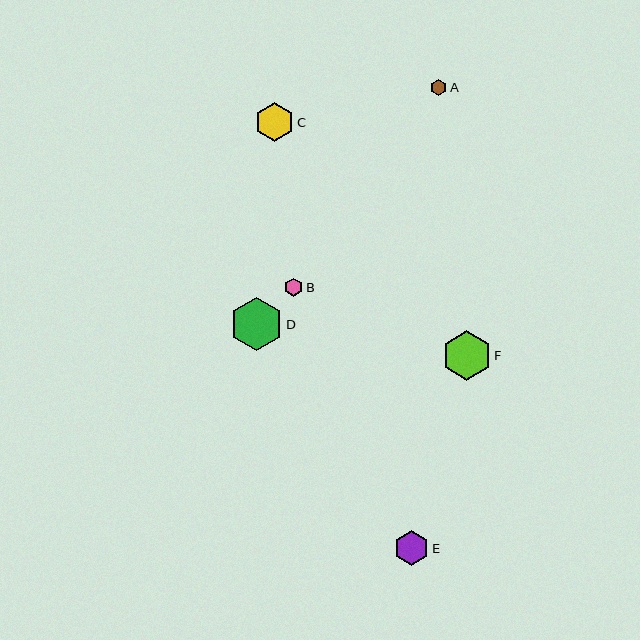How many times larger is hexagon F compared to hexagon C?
Hexagon F is approximately 1.3 times the size of hexagon C.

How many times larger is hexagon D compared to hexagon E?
Hexagon D is approximately 1.5 times the size of hexagon E.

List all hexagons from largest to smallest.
From largest to smallest: D, F, C, E, B, A.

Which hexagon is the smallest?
Hexagon A is the smallest with a size of approximately 16 pixels.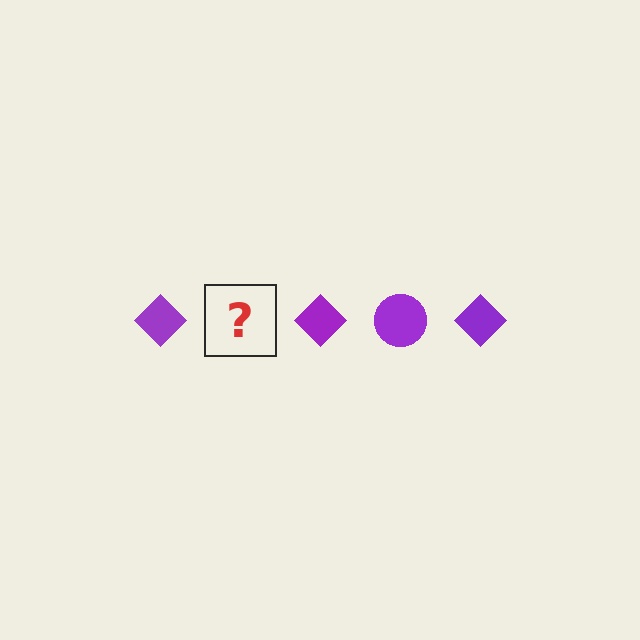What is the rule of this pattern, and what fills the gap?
The rule is that the pattern cycles through diamond, circle shapes in purple. The gap should be filled with a purple circle.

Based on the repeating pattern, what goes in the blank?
The blank should be a purple circle.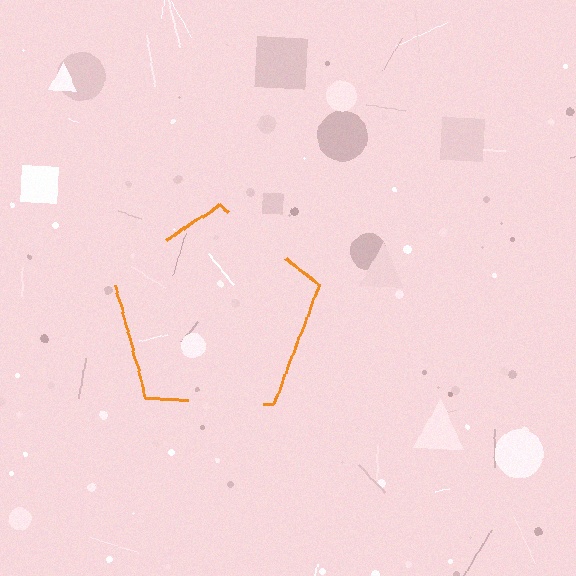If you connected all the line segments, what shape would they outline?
They would outline a pentagon.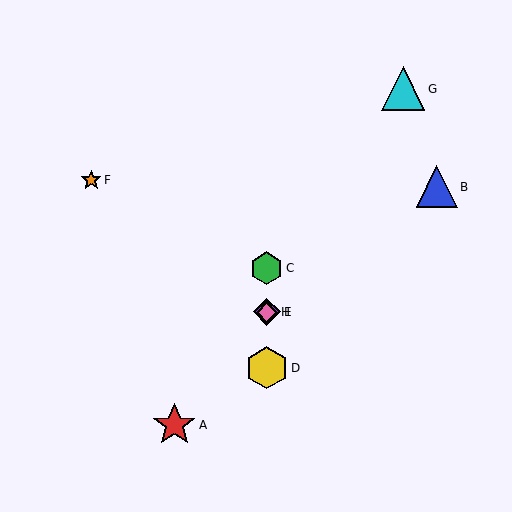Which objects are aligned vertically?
Objects C, D, E, H are aligned vertically.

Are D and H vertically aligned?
Yes, both are at x≈267.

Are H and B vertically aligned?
No, H is at x≈267 and B is at x≈437.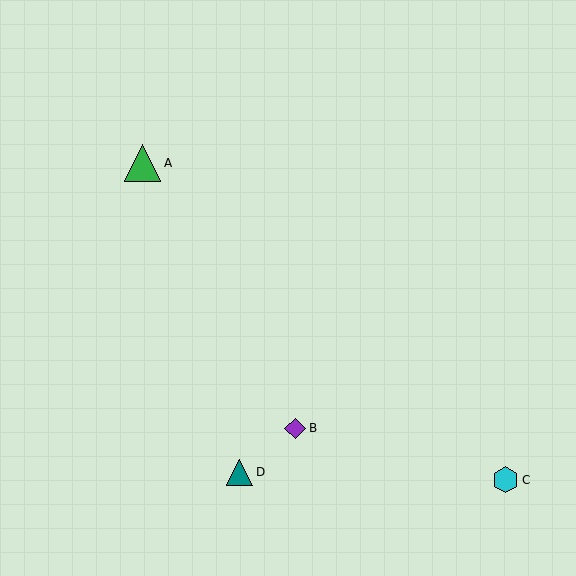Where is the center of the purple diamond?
The center of the purple diamond is at (295, 428).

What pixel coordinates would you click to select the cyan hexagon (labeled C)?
Click at (506, 480) to select the cyan hexagon C.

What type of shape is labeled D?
Shape D is a teal triangle.